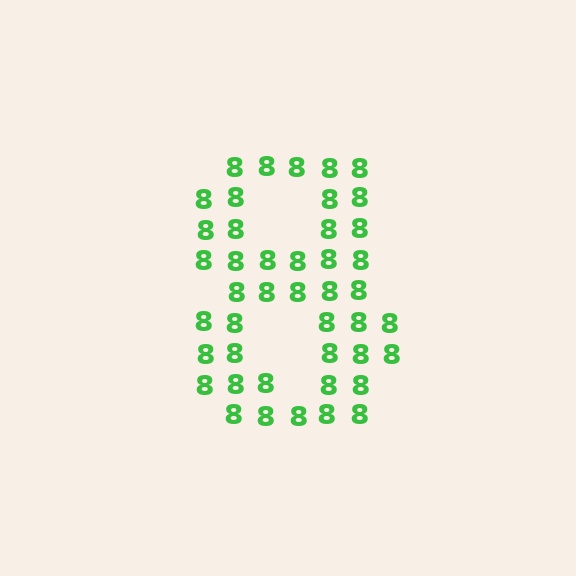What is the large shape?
The large shape is the digit 8.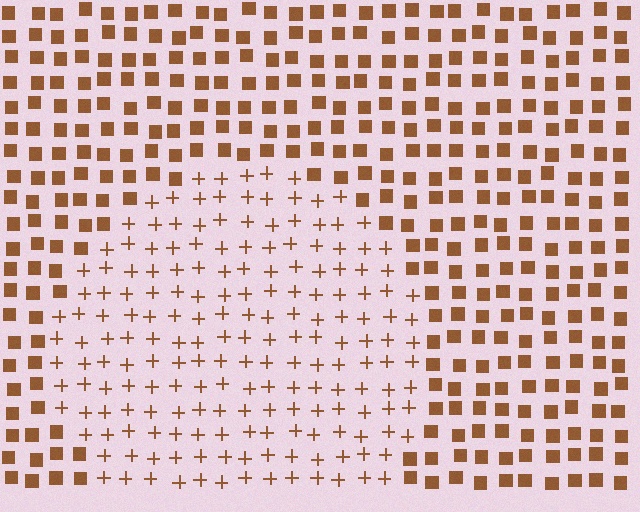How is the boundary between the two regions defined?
The boundary is defined by a change in element shape: plus signs inside vs. squares outside. All elements share the same color and spacing.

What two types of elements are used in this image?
The image uses plus signs inside the circle region and squares outside it.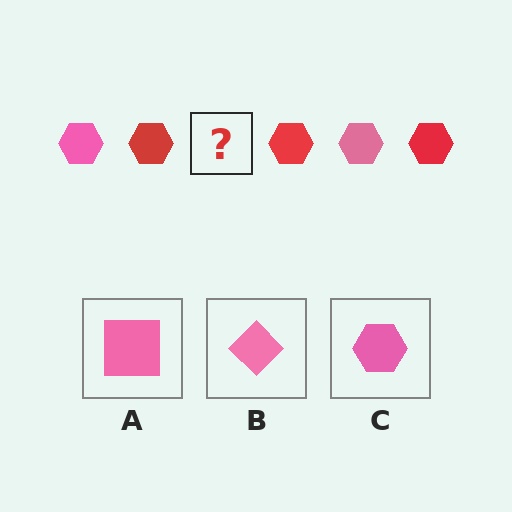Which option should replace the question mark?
Option C.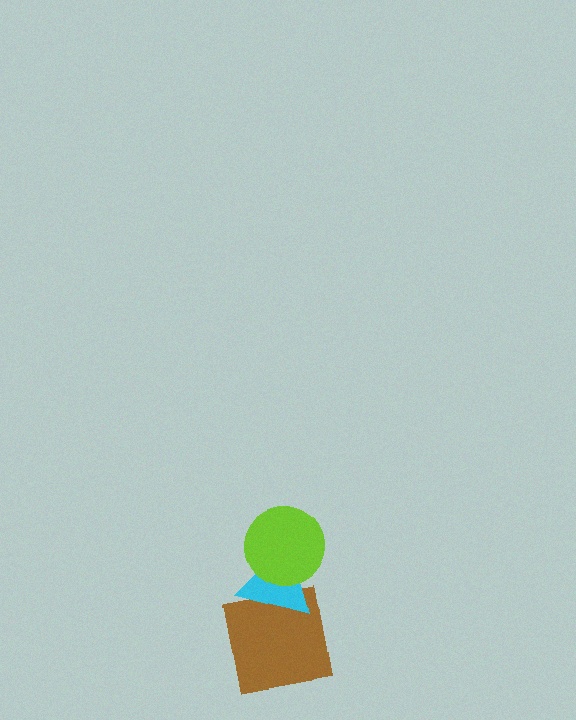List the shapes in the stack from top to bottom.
From top to bottom: the lime circle, the cyan triangle, the brown square.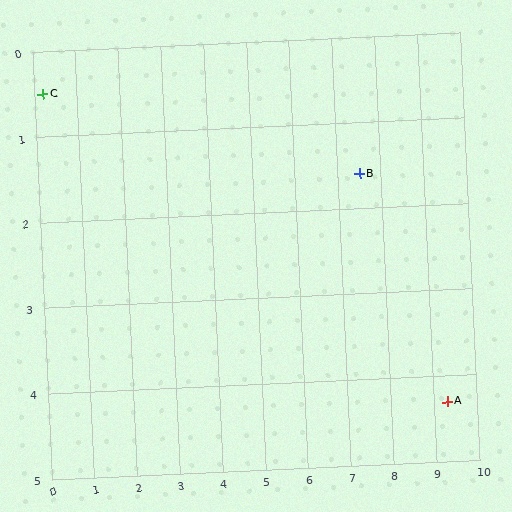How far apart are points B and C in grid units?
Points B and C are about 7.4 grid units apart.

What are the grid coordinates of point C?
Point C is at approximately (0.2, 0.5).